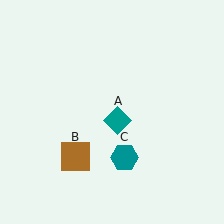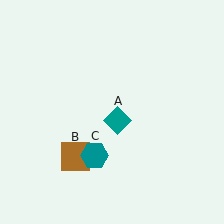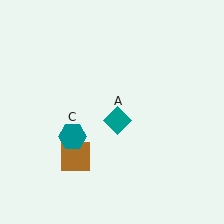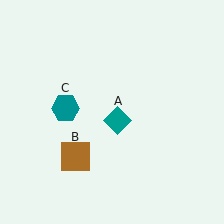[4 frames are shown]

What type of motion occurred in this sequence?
The teal hexagon (object C) rotated clockwise around the center of the scene.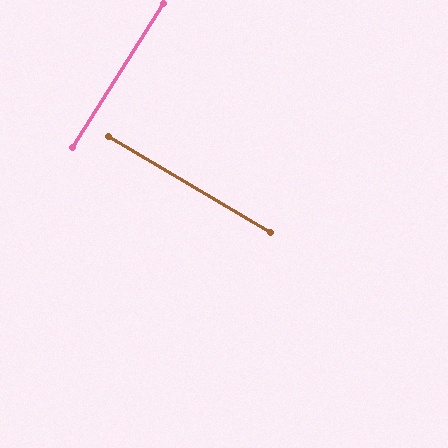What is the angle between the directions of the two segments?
Approximately 88 degrees.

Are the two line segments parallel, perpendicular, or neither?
Perpendicular — they meet at approximately 88°.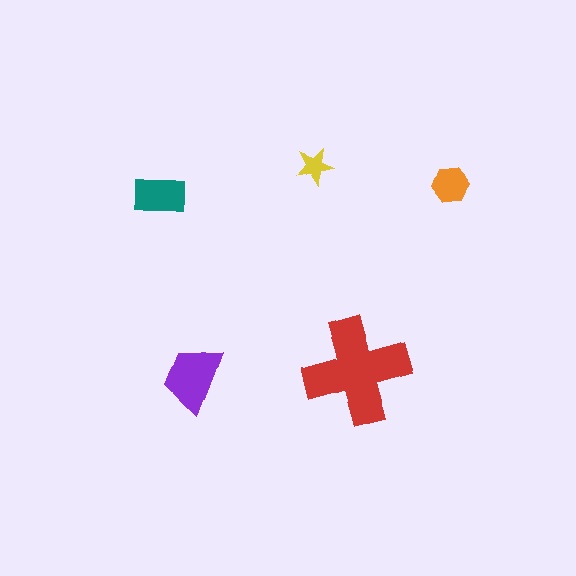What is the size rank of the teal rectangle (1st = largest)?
3rd.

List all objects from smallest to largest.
The yellow star, the orange hexagon, the teal rectangle, the purple trapezoid, the red cross.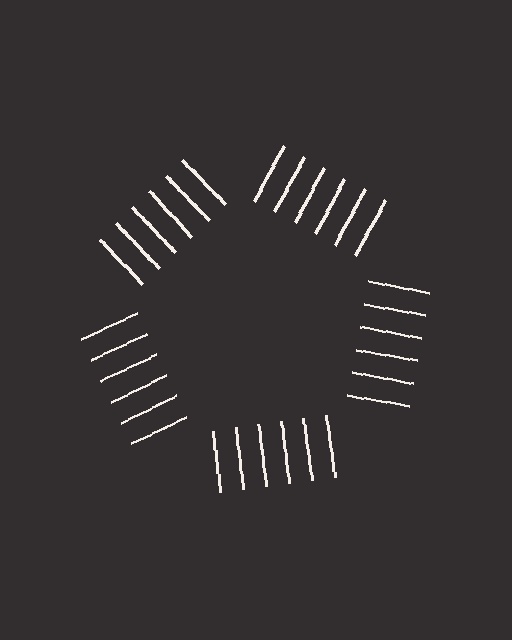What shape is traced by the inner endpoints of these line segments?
An illusory pentagon — the line segments terminate on its edges but no continuous stroke is drawn.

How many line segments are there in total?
30 — 6 along each of the 5 edges.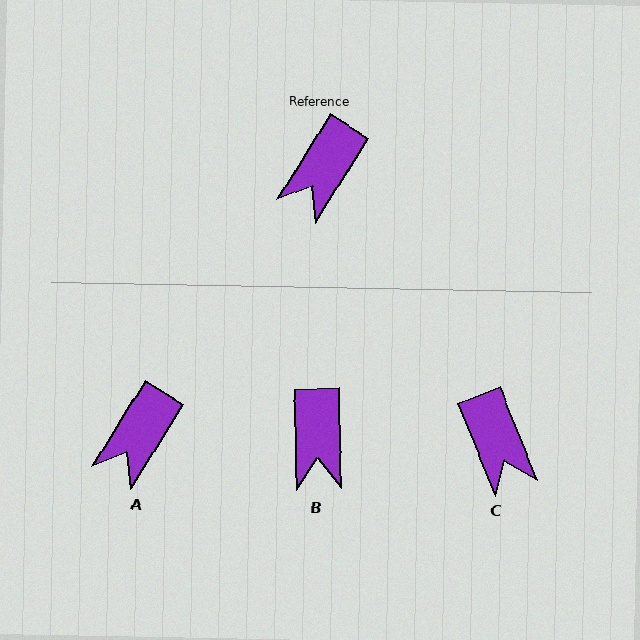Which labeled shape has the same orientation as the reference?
A.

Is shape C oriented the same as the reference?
No, it is off by about 53 degrees.